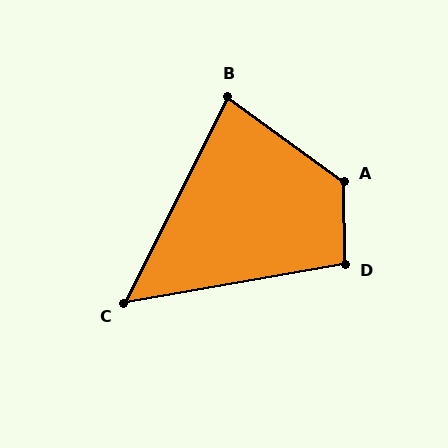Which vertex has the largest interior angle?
A, at approximately 127 degrees.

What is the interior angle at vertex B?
Approximately 81 degrees (acute).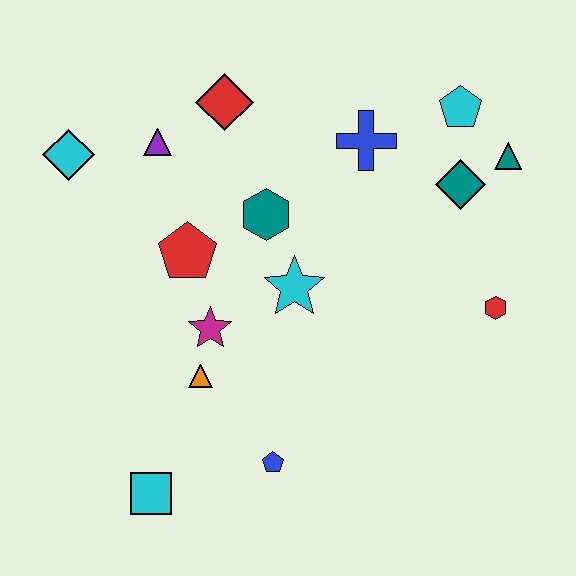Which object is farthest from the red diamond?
The cyan square is farthest from the red diamond.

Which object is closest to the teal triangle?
The teal diamond is closest to the teal triangle.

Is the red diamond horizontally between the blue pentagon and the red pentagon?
Yes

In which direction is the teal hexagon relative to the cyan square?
The teal hexagon is above the cyan square.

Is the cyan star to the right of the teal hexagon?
Yes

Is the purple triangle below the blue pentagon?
No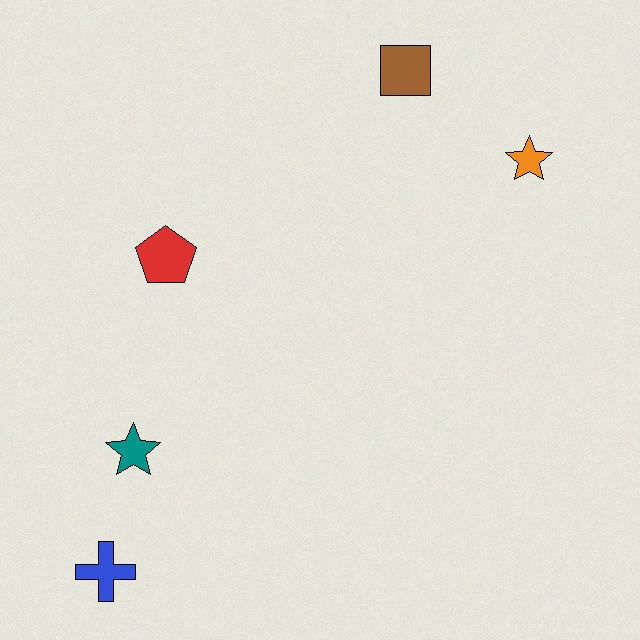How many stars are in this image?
There are 2 stars.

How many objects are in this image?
There are 5 objects.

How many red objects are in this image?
There is 1 red object.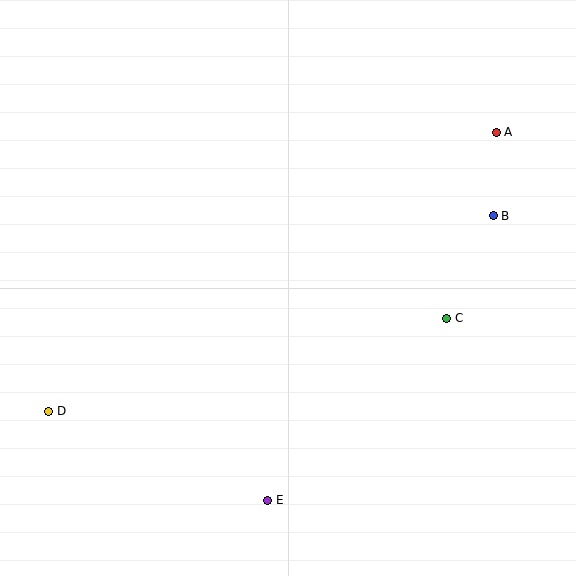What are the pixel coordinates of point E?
Point E is at (268, 500).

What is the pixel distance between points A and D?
The distance between A and D is 527 pixels.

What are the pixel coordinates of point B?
Point B is at (493, 216).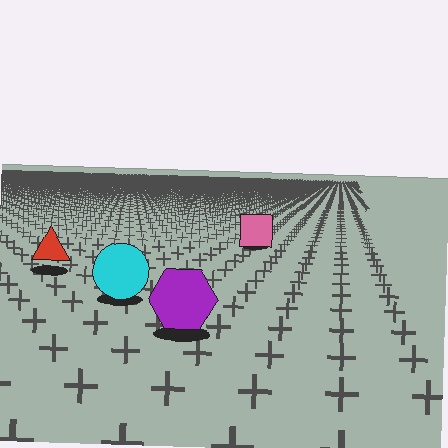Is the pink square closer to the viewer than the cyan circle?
No. The cyan circle is closer — you can tell from the texture gradient: the ground texture is coarser near it.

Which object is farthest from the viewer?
The pink square is farthest from the viewer. It appears smaller and the ground texture around it is denser.